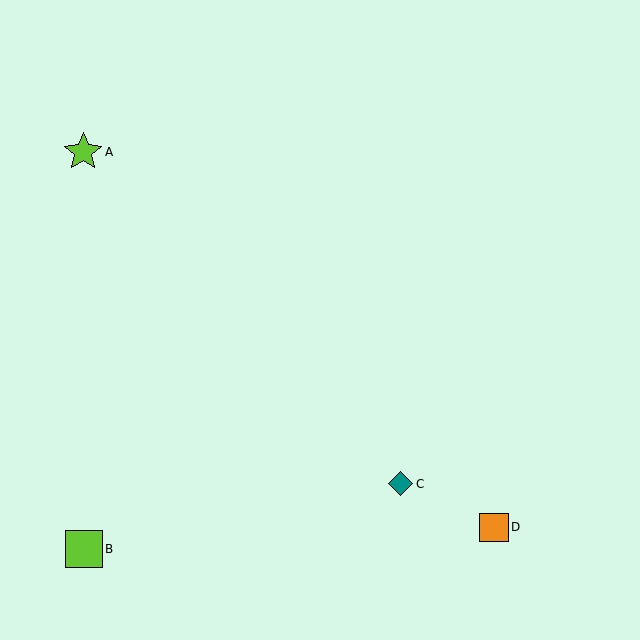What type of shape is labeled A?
Shape A is a lime star.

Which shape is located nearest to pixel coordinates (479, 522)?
The orange square (labeled D) at (494, 527) is nearest to that location.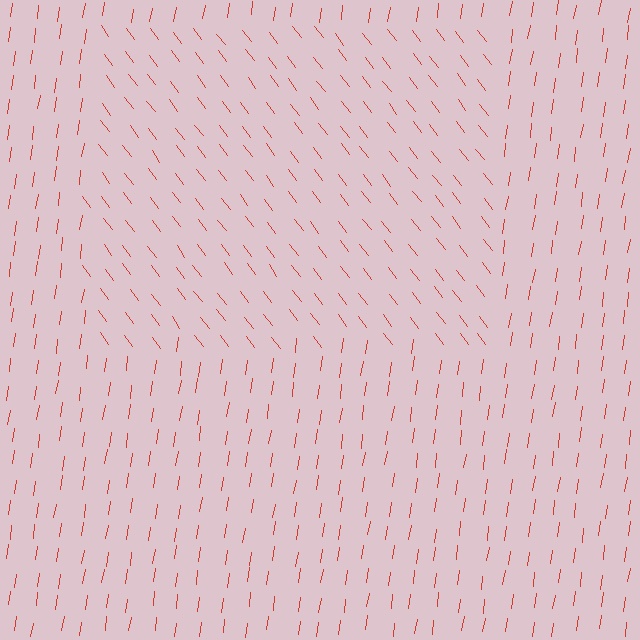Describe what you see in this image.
The image is filled with small red line segments. A rectangle region in the image has lines oriented differently from the surrounding lines, creating a visible texture boundary.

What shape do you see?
I see a rectangle.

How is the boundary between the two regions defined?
The boundary is defined purely by a change in line orientation (approximately 45 degrees difference). All lines are the same color and thickness.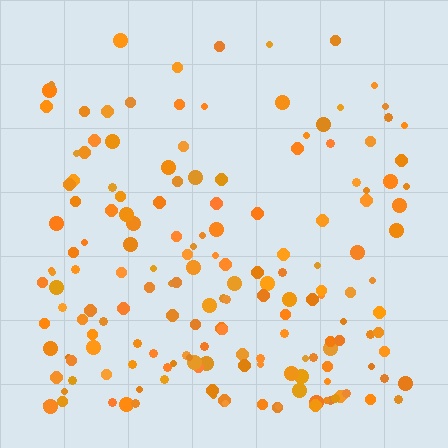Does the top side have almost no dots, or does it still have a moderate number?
Still a moderate number, just noticeably fewer than the bottom.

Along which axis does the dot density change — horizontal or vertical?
Vertical.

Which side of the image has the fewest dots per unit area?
The top.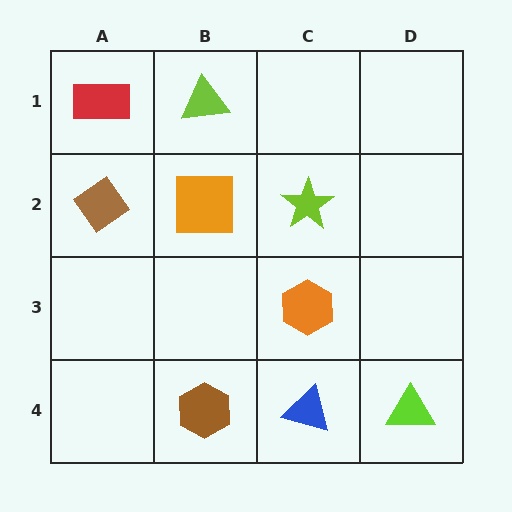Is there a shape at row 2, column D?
No, that cell is empty.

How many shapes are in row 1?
2 shapes.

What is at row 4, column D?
A lime triangle.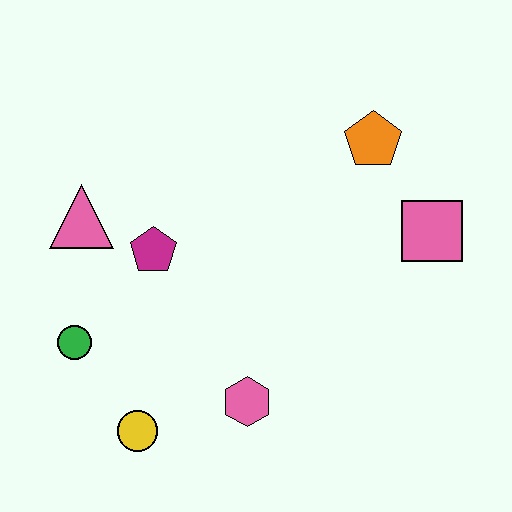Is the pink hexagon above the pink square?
No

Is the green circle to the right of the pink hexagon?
No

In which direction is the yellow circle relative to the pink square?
The yellow circle is to the left of the pink square.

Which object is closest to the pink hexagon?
The yellow circle is closest to the pink hexagon.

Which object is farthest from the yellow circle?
The orange pentagon is farthest from the yellow circle.